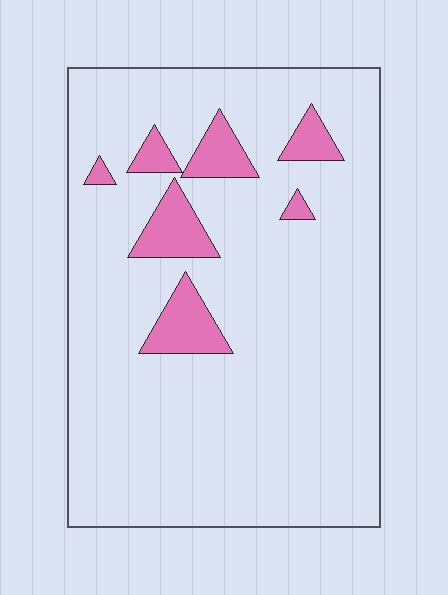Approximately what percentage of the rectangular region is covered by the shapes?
Approximately 10%.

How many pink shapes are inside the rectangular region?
7.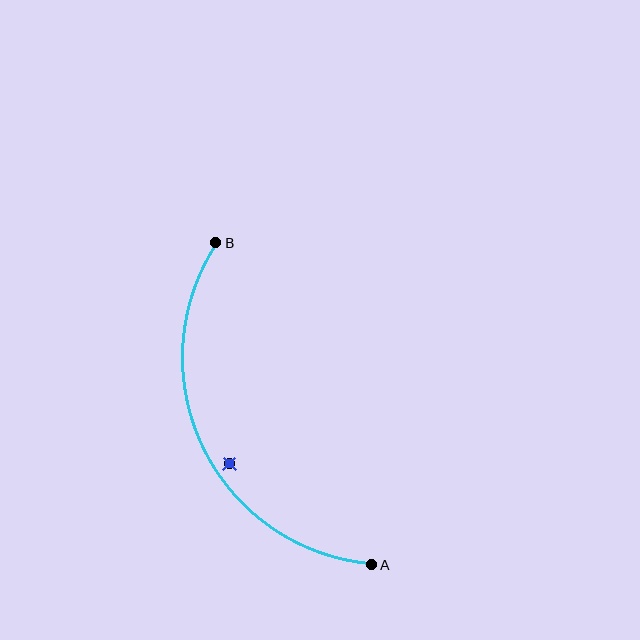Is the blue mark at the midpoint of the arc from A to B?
No — the blue mark does not lie on the arc at all. It sits slightly inside the curve.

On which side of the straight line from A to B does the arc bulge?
The arc bulges to the left of the straight line connecting A and B.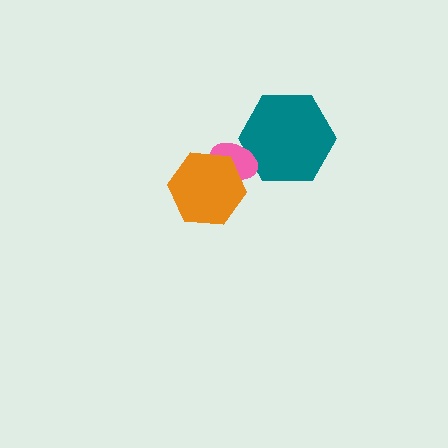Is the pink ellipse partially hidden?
Yes, it is partially covered by another shape.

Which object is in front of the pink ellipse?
The orange hexagon is in front of the pink ellipse.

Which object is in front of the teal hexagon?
The pink ellipse is in front of the teal hexagon.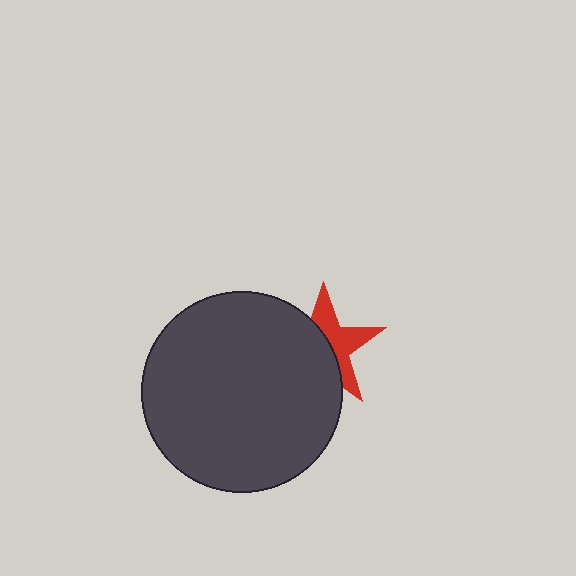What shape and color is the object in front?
The object in front is a dark gray circle.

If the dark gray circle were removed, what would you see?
You would see the complete red star.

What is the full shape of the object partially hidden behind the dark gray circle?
The partially hidden object is a red star.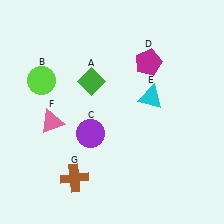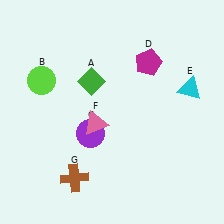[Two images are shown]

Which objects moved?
The objects that moved are: the cyan triangle (E), the pink triangle (F).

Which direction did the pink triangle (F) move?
The pink triangle (F) moved right.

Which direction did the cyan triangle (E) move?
The cyan triangle (E) moved right.